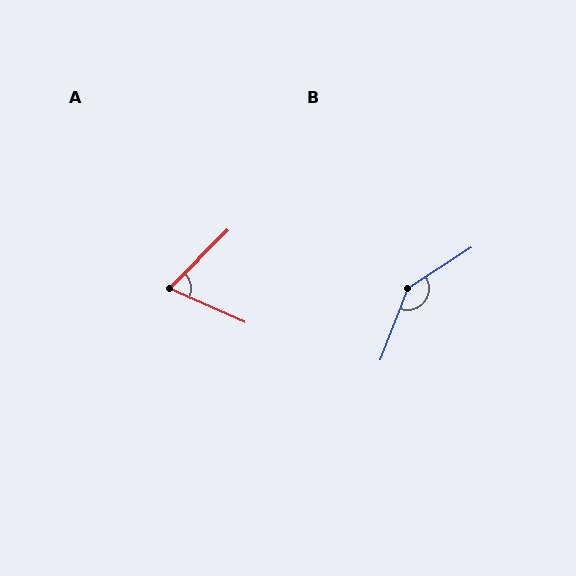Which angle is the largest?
B, at approximately 144 degrees.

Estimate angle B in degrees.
Approximately 144 degrees.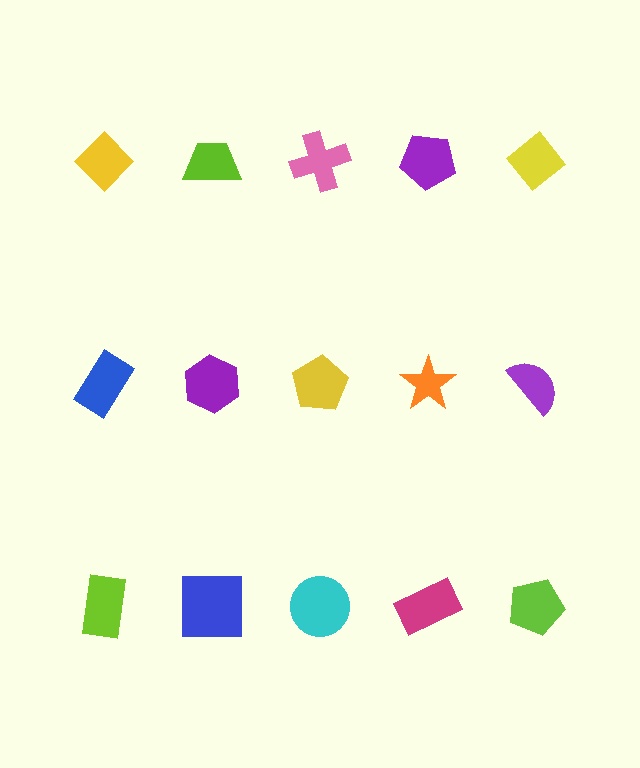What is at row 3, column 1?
A lime rectangle.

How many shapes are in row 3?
5 shapes.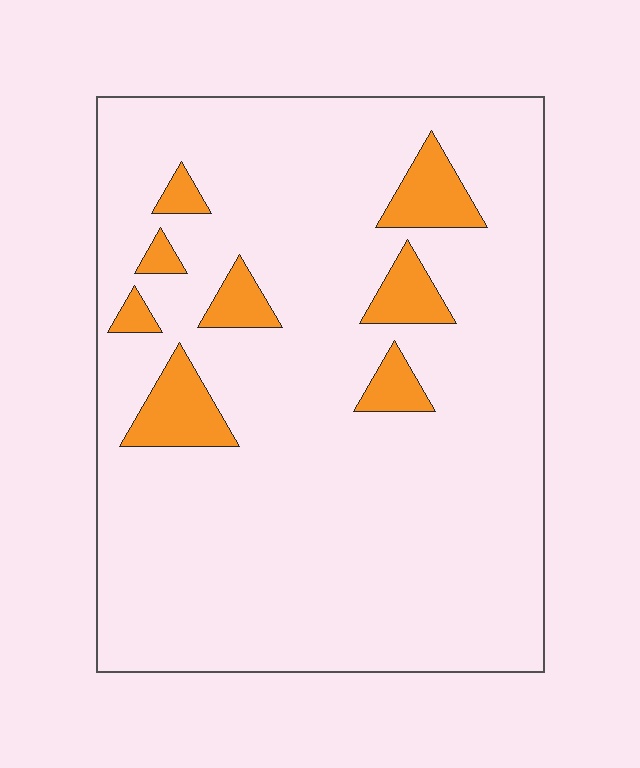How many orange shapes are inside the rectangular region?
8.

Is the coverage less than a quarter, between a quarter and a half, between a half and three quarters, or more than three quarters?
Less than a quarter.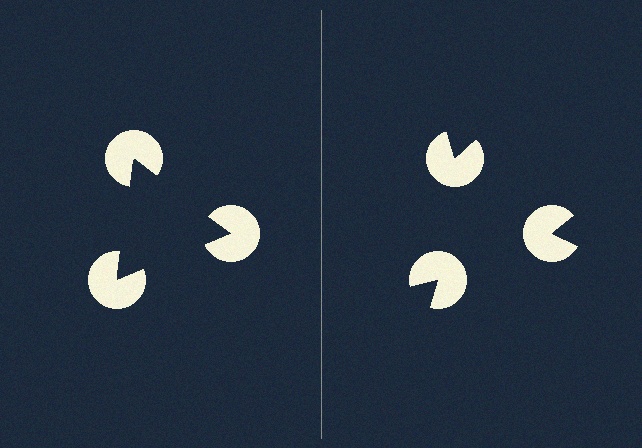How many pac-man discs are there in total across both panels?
6 — 3 on each side.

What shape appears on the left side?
An illusory triangle.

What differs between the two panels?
The pac-man discs are positioned identically on both sides; only the wedge orientations differ. On the left they align to a triangle; on the right they are misaligned.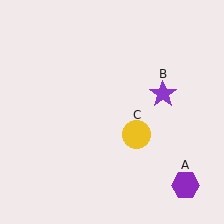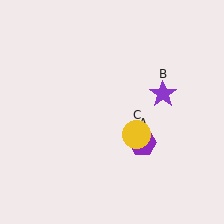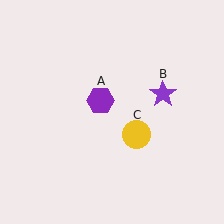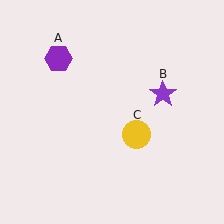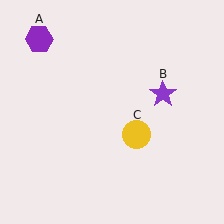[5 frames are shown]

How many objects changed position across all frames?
1 object changed position: purple hexagon (object A).